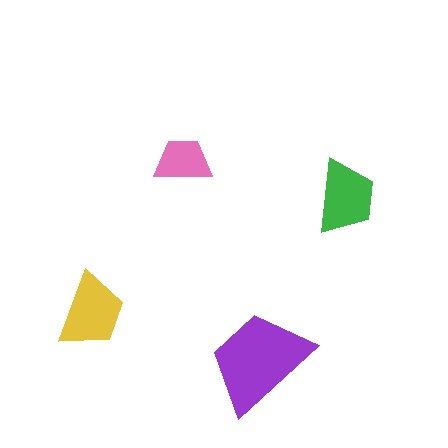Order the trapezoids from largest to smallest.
the purple one, the yellow one, the green one, the pink one.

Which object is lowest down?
The purple trapezoid is bottommost.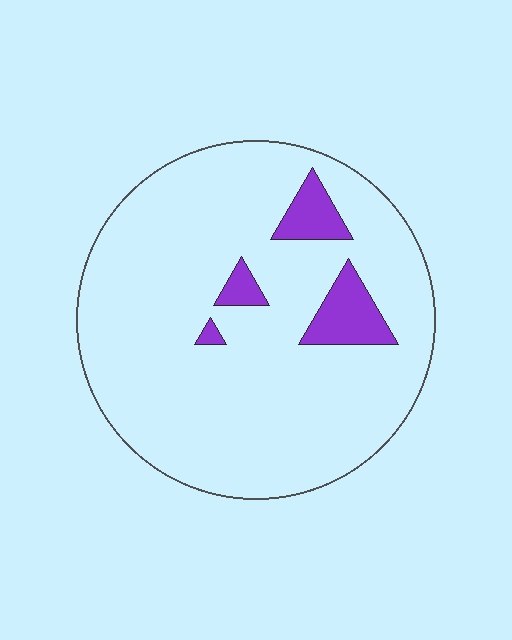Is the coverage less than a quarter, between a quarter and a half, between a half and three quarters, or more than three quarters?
Less than a quarter.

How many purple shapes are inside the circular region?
4.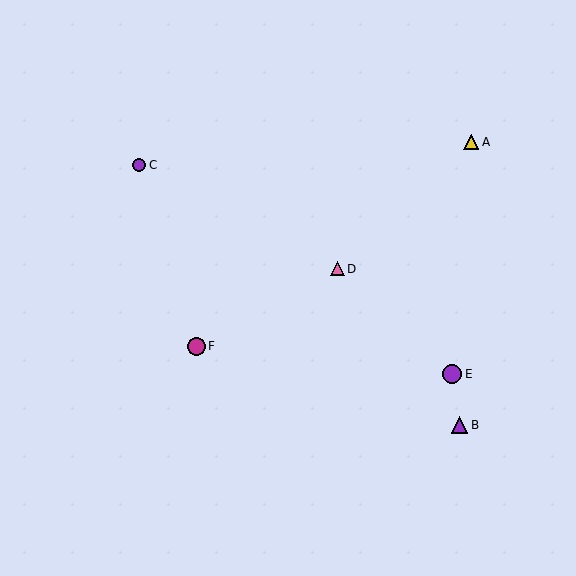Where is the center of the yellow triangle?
The center of the yellow triangle is at (471, 142).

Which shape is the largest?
The purple circle (labeled E) is the largest.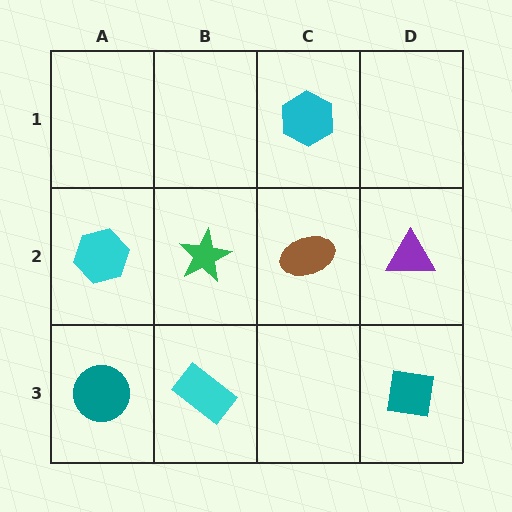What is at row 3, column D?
A teal square.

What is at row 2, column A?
A cyan hexagon.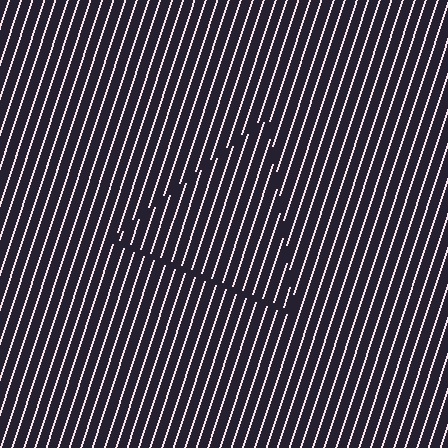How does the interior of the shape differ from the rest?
The interior of the shape contains the same grating, shifted by half a period — the contour is defined by the phase discontinuity where line-ends from the inner and outer gratings abut.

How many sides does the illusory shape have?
3 sides — the line-ends trace a triangle.